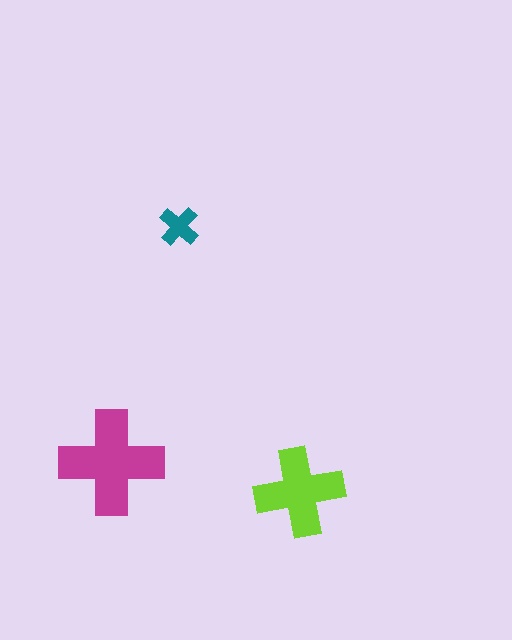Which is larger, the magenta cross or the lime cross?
The magenta one.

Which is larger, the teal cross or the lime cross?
The lime one.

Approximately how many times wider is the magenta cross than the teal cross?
About 2.5 times wider.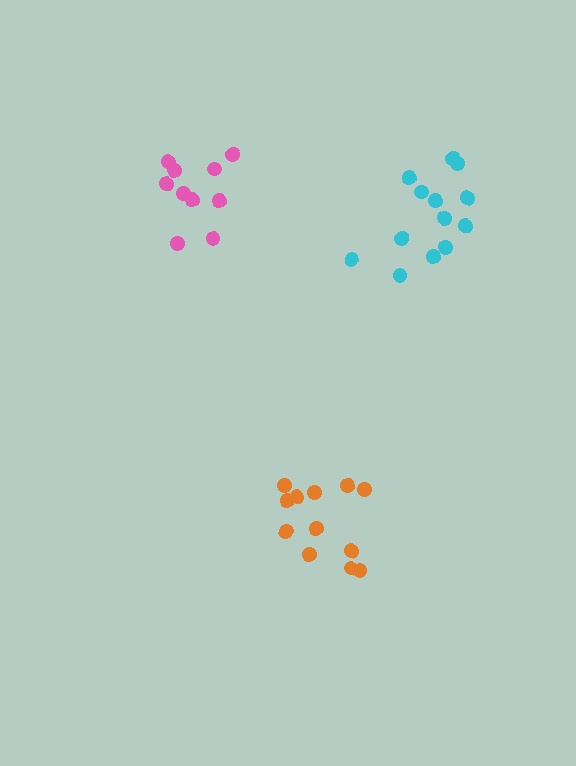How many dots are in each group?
Group 1: 10 dots, Group 2: 12 dots, Group 3: 13 dots (35 total).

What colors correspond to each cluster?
The clusters are colored: pink, orange, cyan.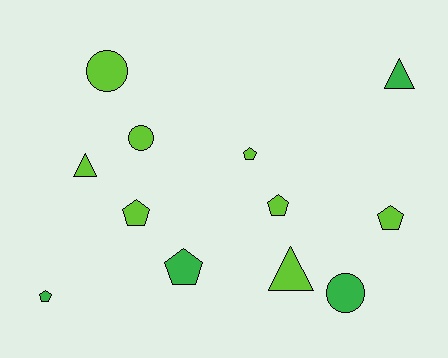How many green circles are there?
There is 1 green circle.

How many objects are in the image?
There are 12 objects.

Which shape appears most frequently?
Pentagon, with 6 objects.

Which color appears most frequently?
Lime, with 8 objects.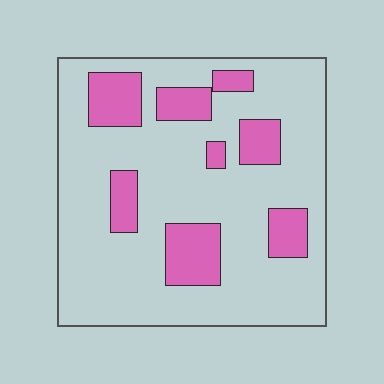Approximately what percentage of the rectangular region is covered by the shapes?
Approximately 20%.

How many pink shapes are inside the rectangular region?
8.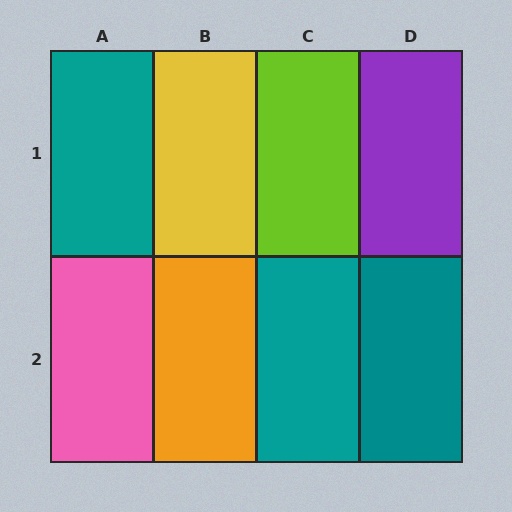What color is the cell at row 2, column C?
Teal.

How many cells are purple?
1 cell is purple.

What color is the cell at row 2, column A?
Pink.